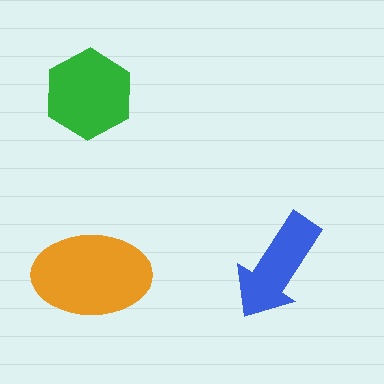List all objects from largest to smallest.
The orange ellipse, the green hexagon, the blue arrow.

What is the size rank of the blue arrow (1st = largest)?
3rd.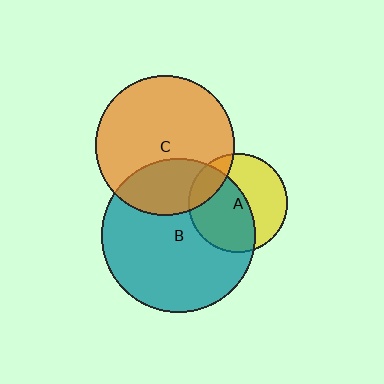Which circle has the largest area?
Circle B (teal).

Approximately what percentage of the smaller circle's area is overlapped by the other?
Approximately 55%.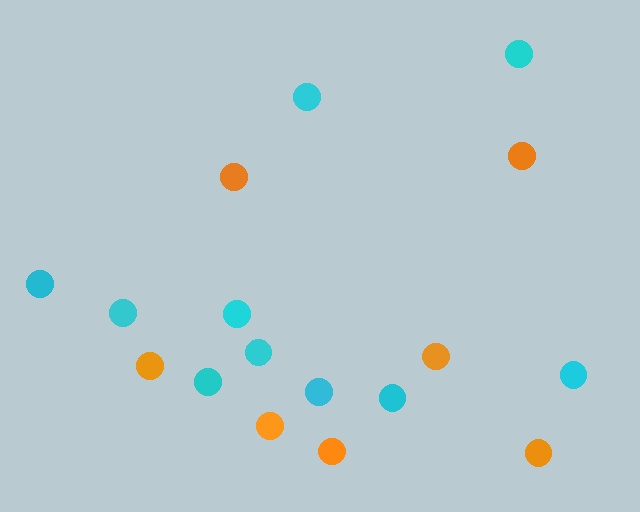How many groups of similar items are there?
There are 2 groups: one group of cyan circles (10) and one group of orange circles (7).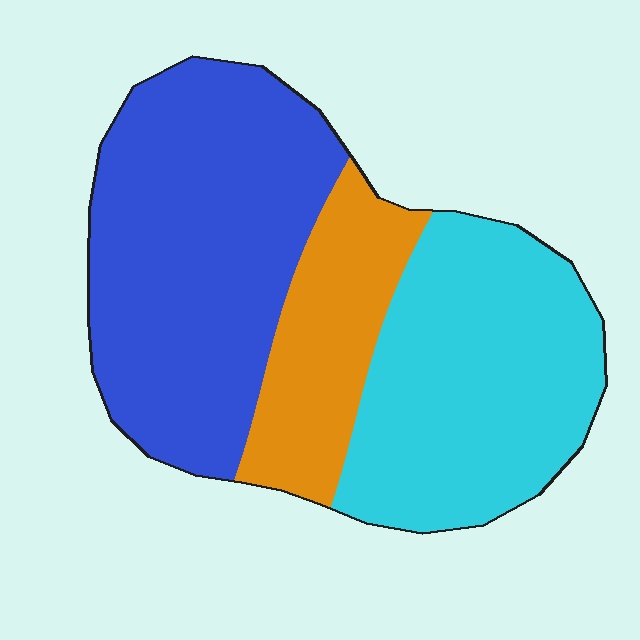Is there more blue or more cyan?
Blue.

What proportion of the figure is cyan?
Cyan takes up about three eighths (3/8) of the figure.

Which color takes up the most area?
Blue, at roughly 45%.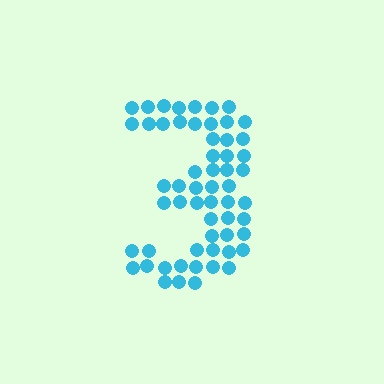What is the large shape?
The large shape is the digit 3.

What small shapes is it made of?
It is made of small circles.